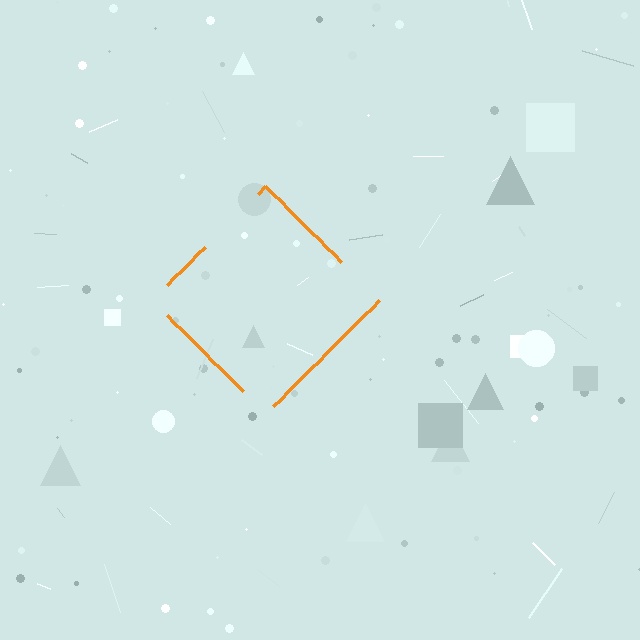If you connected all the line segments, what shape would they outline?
They would outline a diamond.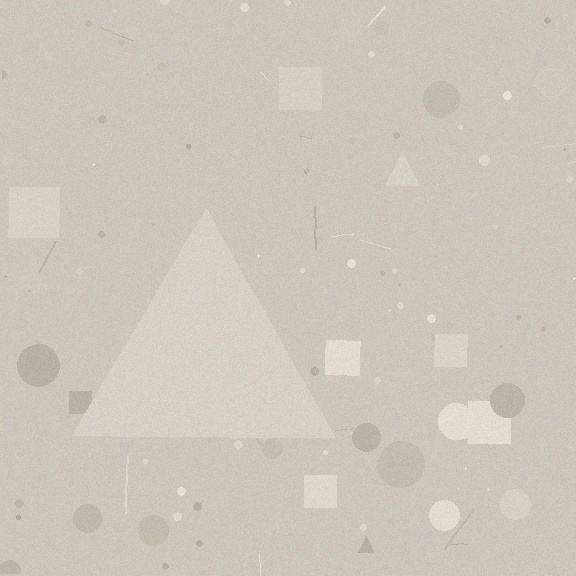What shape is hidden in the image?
A triangle is hidden in the image.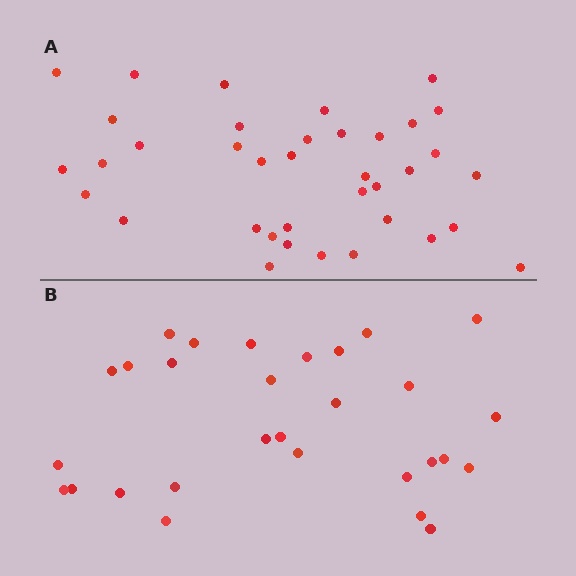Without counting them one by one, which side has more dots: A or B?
Region A (the top region) has more dots.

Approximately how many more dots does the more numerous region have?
Region A has roughly 8 or so more dots than region B.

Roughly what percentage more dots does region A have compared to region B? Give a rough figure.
About 30% more.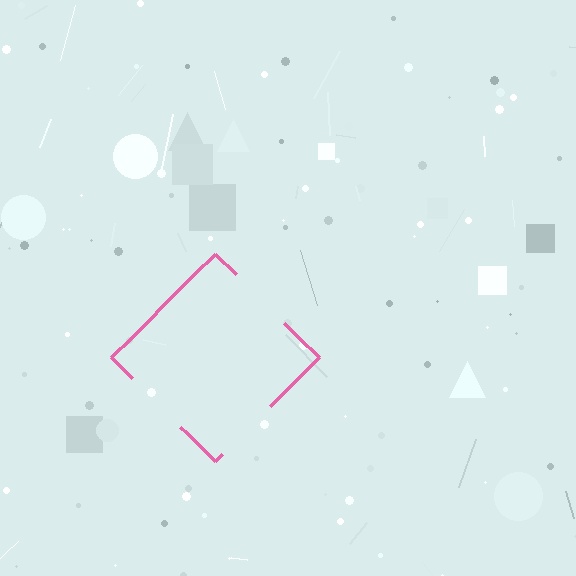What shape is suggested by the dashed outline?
The dashed outline suggests a diamond.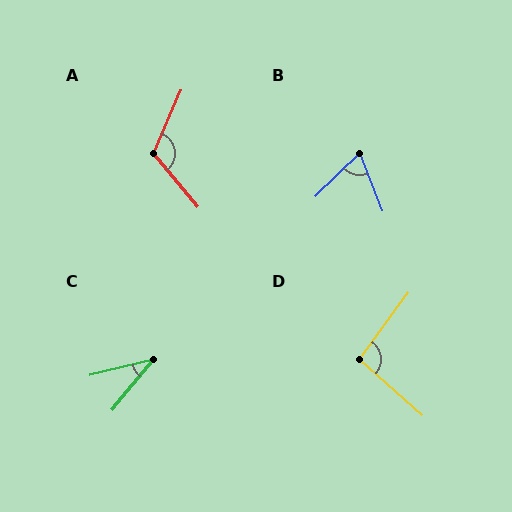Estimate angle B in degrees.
Approximately 67 degrees.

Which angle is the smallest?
C, at approximately 37 degrees.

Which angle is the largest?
A, at approximately 117 degrees.